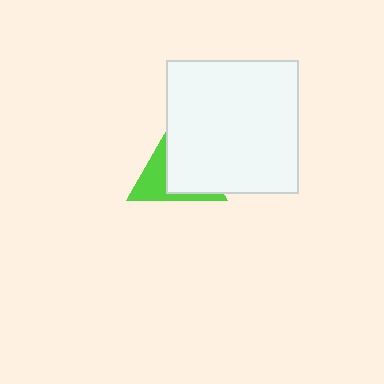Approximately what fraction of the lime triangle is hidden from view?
Roughly 59% of the lime triangle is hidden behind the white square.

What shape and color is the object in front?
The object in front is a white square.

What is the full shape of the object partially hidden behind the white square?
The partially hidden object is a lime triangle.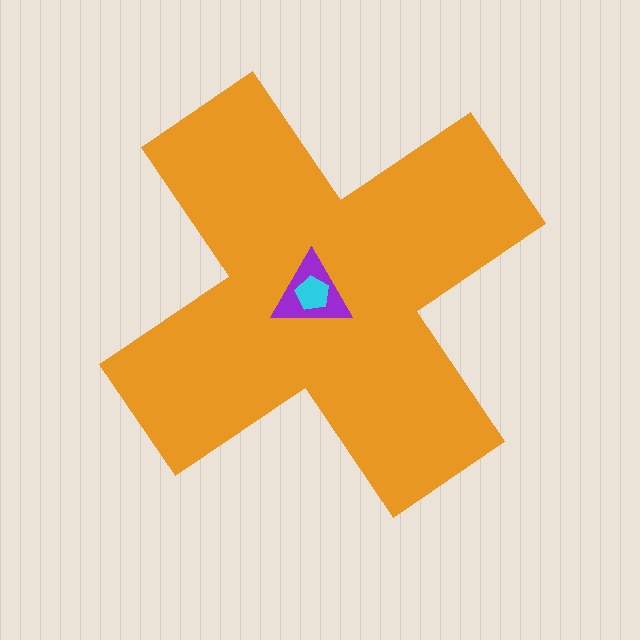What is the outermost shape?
The orange cross.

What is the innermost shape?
The cyan pentagon.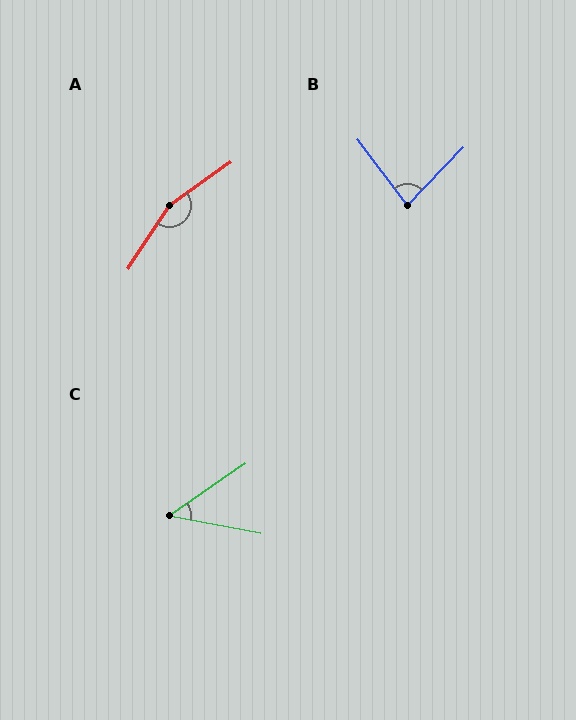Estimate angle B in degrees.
Approximately 81 degrees.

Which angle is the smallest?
C, at approximately 45 degrees.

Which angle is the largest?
A, at approximately 158 degrees.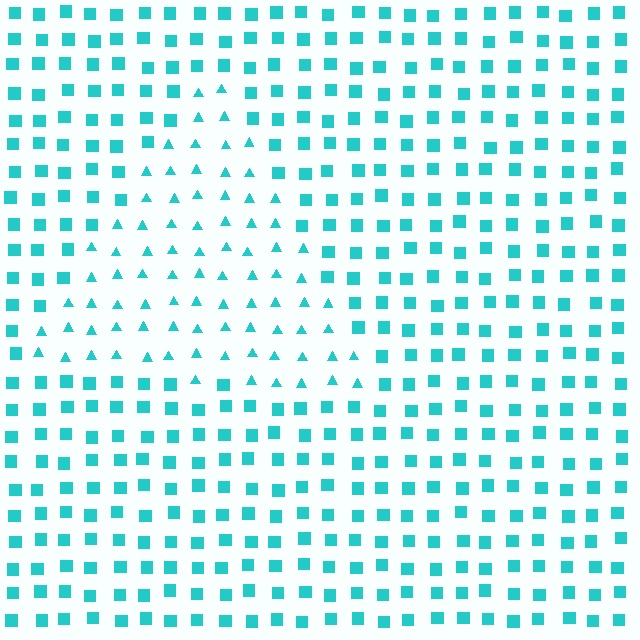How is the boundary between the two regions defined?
The boundary is defined by a change in element shape: triangles inside vs. squares outside. All elements share the same color and spacing.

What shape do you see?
I see a triangle.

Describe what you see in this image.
The image is filled with small cyan elements arranged in a uniform grid. A triangle-shaped region contains triangles, while the surrounding area contains squares. The boundary is defined purely by the change in element shape.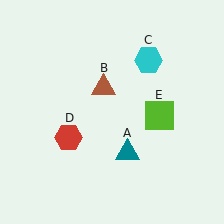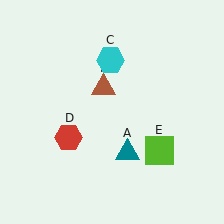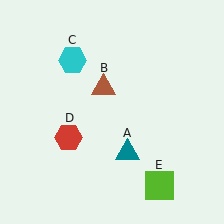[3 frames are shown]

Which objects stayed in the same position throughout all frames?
Teal triangle (object A) and brown triangle (object B) and red hexagon (object D) remained stationary.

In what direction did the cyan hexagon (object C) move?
The cyan hexagon (object C) moved left.